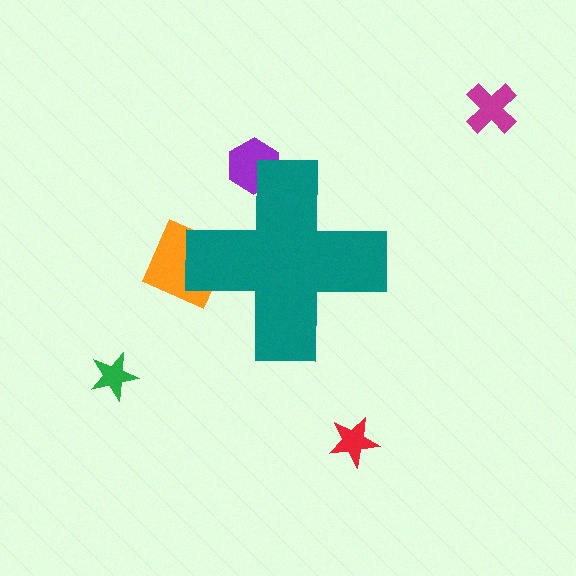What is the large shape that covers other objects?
A teal cross.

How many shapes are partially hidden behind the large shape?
2 shapes are partially hidden.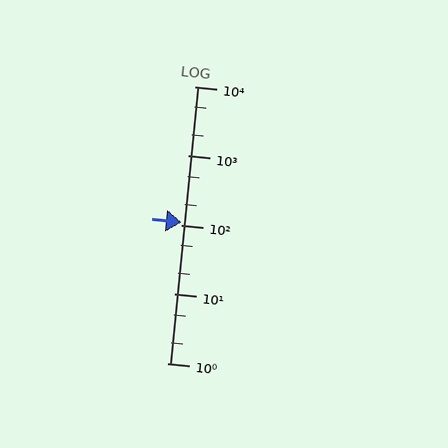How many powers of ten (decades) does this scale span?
The scale spans 4 decades, from 1 to 10000.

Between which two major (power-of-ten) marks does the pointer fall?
The pointer is between 100 and 1000.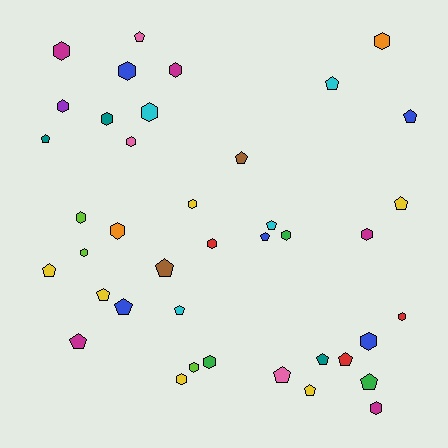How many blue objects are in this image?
There are 5 blue objects.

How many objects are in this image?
There are 40 objects.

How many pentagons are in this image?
There are 19 pentagons.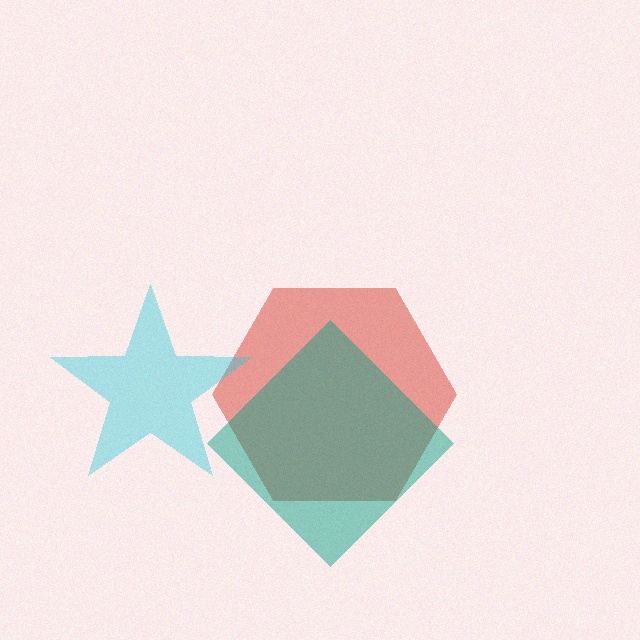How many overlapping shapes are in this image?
There are 3 overlapping shapes in the image.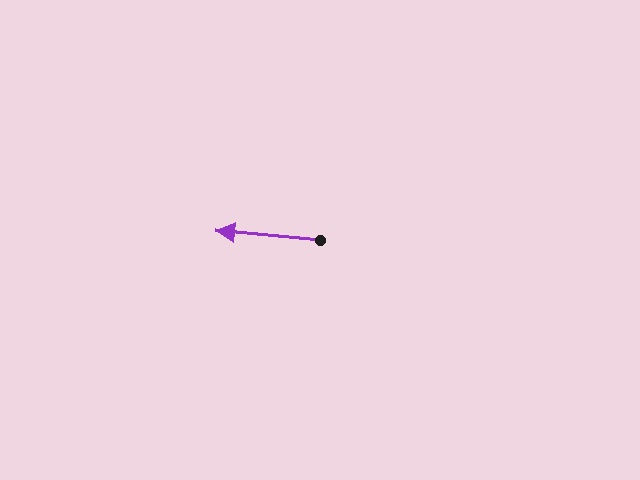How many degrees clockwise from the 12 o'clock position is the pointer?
Approximately 275 degrees.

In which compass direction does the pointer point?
West.